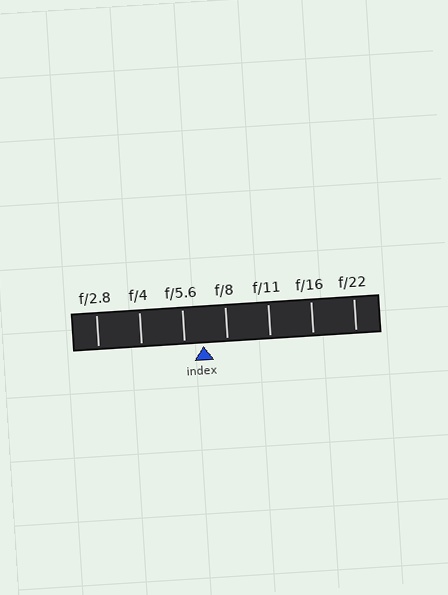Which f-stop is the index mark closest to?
The index mark is closest to f/5.6.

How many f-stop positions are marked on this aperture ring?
There are 7 f-stop positions marked.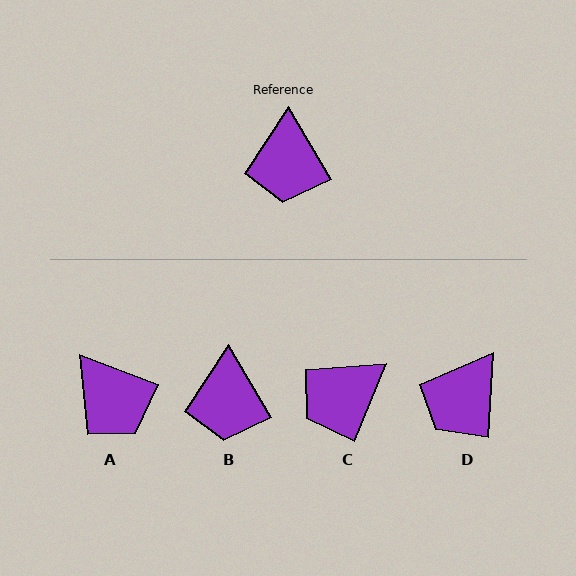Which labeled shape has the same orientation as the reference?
B.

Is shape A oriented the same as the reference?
No, it is off by about 39 degrees.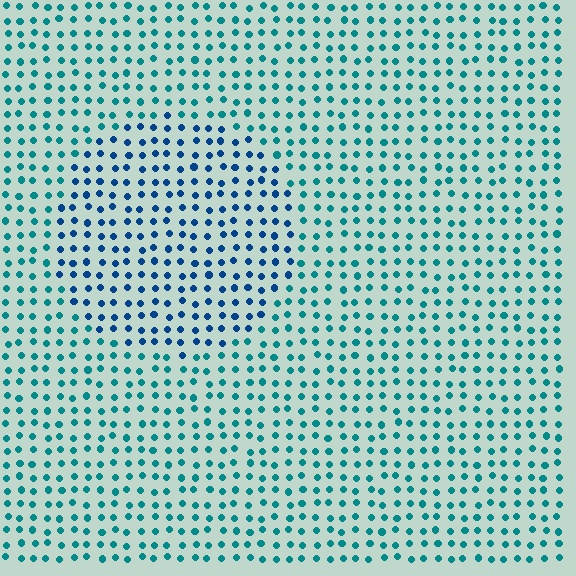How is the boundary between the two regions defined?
The boundary is defined purely by a slight shift in hue (about 32 degrees). Spacing, size, and orientation are identical on both sides.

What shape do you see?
I see a circle.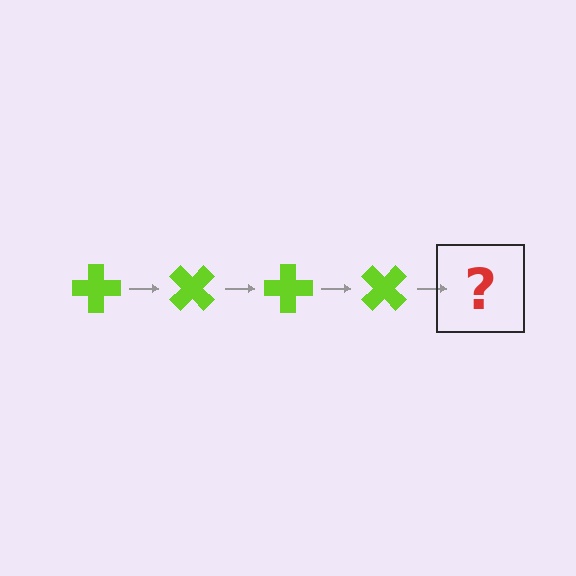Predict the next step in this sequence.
The next step is a lime cross rotated 180 degrees.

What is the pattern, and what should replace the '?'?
The pattern is that the cross rotates 45 degrees each step. The '?' should be a lime cross rotated 180 degrees.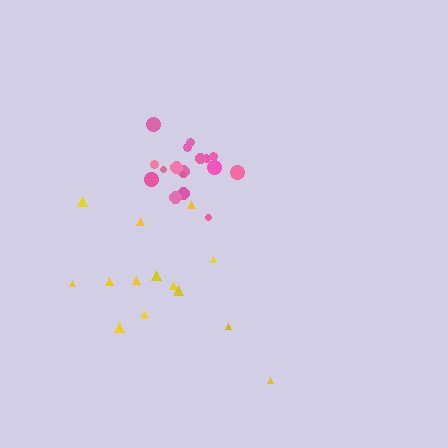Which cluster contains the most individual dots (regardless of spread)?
Pink (17).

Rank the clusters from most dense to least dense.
pink, yellow.